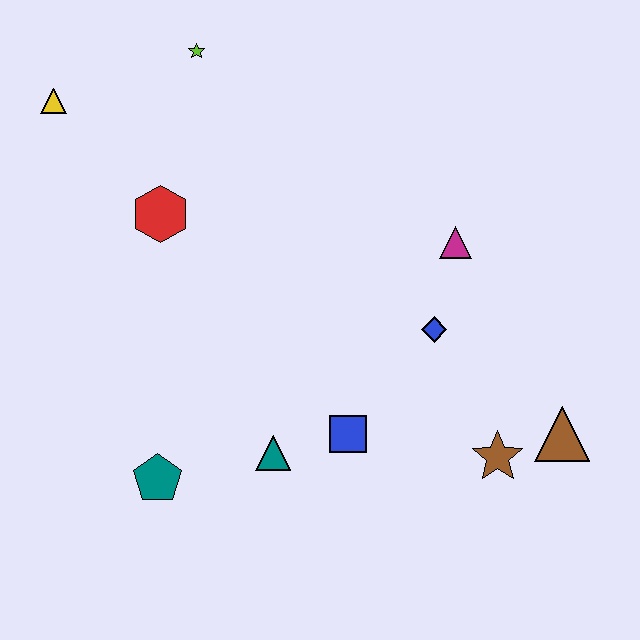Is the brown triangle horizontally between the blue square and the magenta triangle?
No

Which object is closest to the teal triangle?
The blue square is closest to the teal triangle.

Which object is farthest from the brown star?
The yellow triangle is farthest from the brown star.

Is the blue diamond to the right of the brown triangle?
No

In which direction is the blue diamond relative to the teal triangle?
The blue diamond is to the right of the teal triangle.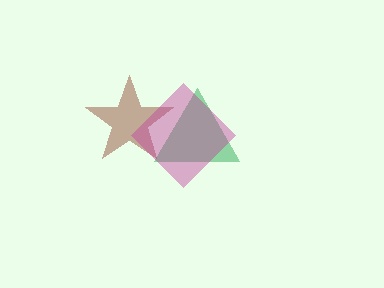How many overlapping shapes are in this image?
There are 3 overlapping shapes in the image.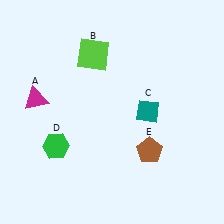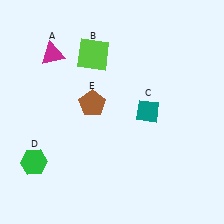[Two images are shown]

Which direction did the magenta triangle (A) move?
The magenta triangle (A) moved up.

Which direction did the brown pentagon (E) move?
The brown pentagon (E) moved left.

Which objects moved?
The objects that moved are: the magenta triangle (A), the green hexagon (D), the brown pentagon (E).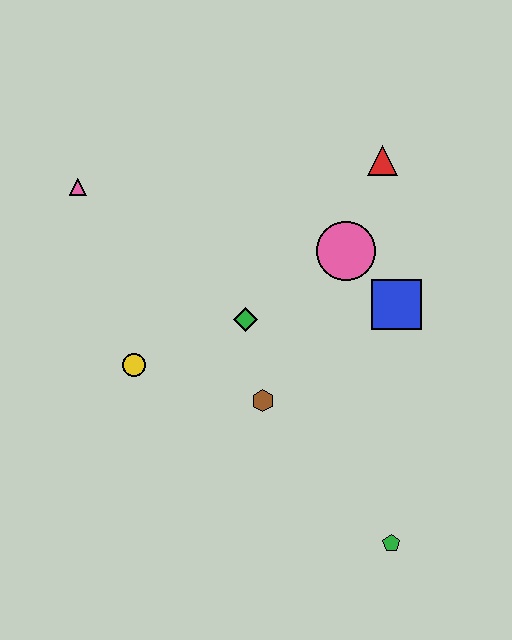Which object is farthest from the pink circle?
The green pentagon is farthest from the pink circle.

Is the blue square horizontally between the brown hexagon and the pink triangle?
No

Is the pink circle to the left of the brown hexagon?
No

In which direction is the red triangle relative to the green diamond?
The red triangle is above the green diamond.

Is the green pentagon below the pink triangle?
Yes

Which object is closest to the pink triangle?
The yellow circle is closest to the pink triangle.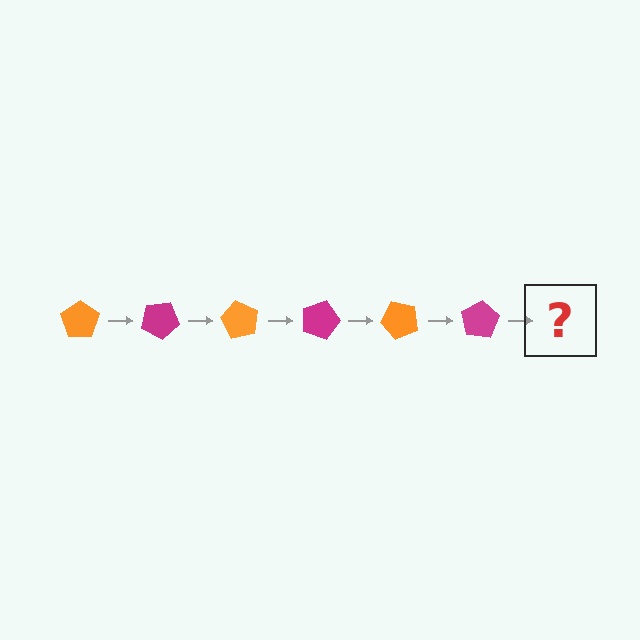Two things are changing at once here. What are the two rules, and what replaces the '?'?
The two rules are that it rotates 30 degrees each step and the color cycles through orange and magenta. The '?' should be an orange pentagon, rotated 180 degrees from the start.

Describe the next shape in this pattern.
It should be an orange pentagon, rotated 180 degrees from the start.